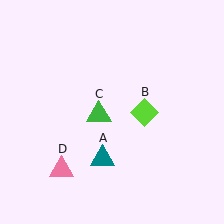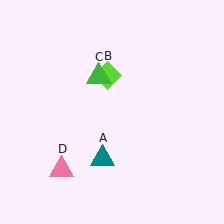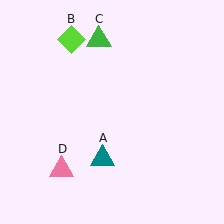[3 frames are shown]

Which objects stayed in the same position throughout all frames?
Teal triangle (object A) and pink triangle (object D) remained stationary.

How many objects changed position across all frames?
2 objects changed position: lime diamond (object B), green triangle (object C).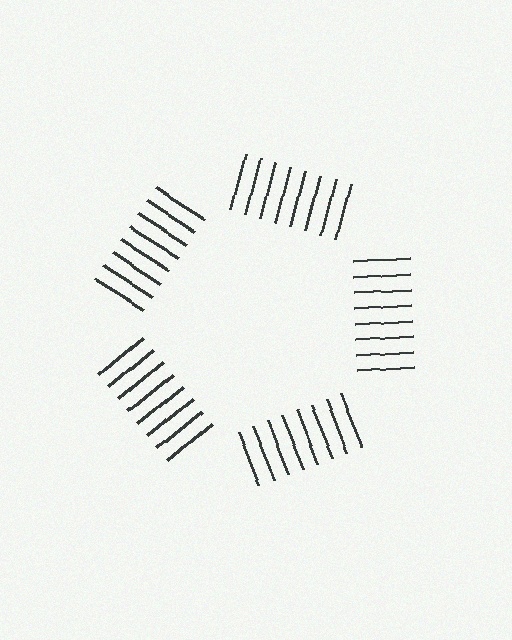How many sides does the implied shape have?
5 sides — the line-ends trace a pentagon.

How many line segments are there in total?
40 — 8 along each of the 5 edges.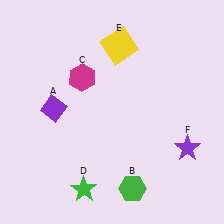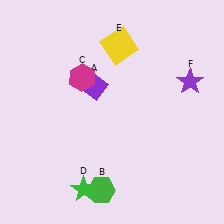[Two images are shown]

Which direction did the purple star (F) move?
The purple star (F) moved up.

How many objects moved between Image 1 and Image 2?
3 objects moved between the two images.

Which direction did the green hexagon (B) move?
The green hexagon (B) moved left.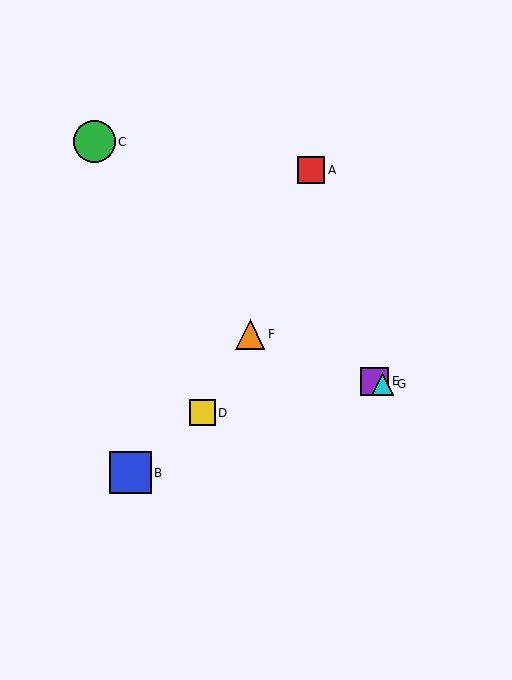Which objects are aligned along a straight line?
Objects E, F, G are aligned along a straight line.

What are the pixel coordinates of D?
Object D is at (202, 413).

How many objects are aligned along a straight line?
3 objects (E, F, G) are aligned along a straight line.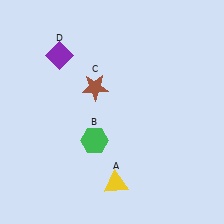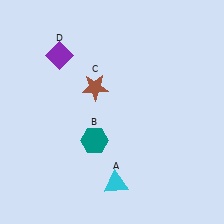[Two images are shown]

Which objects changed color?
A changed from yellow to cyan. B changed from green to teal.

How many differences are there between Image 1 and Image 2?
There are 2 differences between the two images.